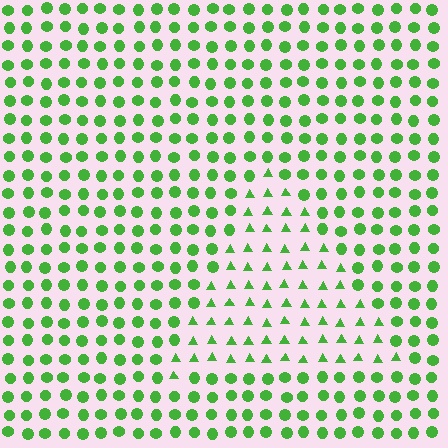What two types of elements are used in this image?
The image uses triangles inside the triangle region and circles outside it.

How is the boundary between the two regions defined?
The boundary is defined by a change in element shape: triangles inside vs. circles outside. All elements share the same color and spacing.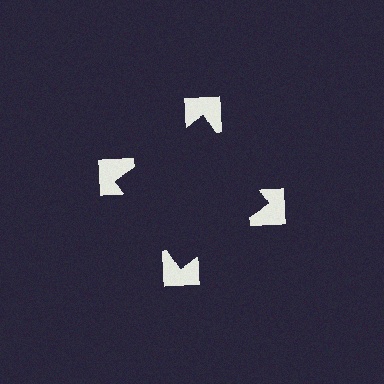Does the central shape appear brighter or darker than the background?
It typically appears slightly darker than the background, even though no actual brightness change is drawn.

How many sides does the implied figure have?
4 sides.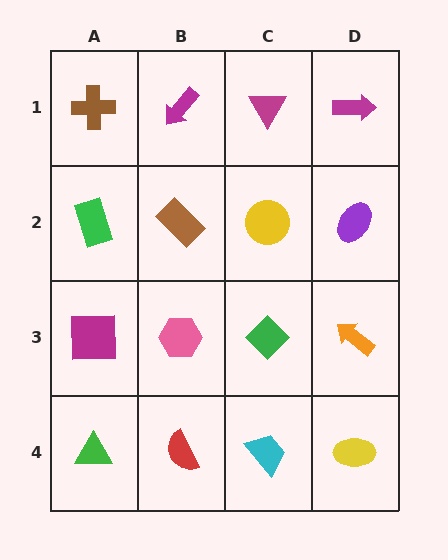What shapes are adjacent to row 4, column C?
A green diamond (row 3, column C), a red semicircle (row 4, column B), a yellow ellipse (row 4, column D).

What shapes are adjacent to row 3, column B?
A brown rectangle (row 2, column B), a red semicircle (row 4, column B), a magenta square (row 3, column A), a green diamond (row 3, column C).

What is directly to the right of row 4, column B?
A cyan trapezoid.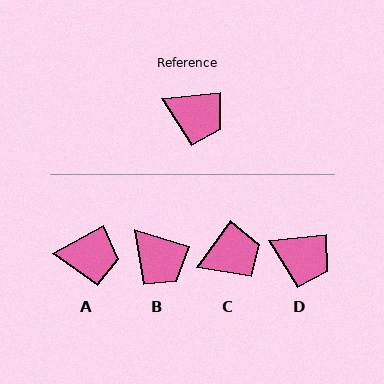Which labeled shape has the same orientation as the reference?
D.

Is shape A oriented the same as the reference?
No, it is off by about 23 degrees.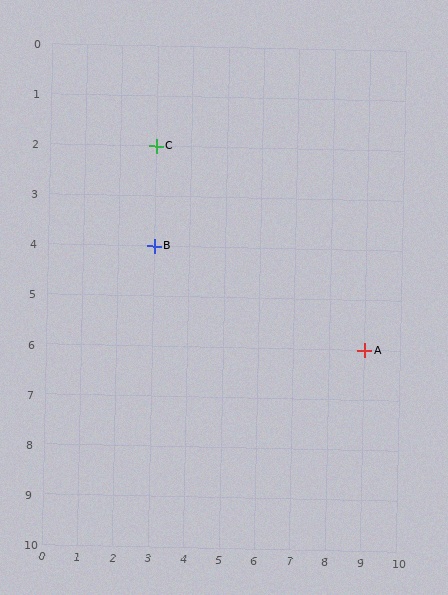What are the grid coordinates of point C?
Point C is at grid coordinates (3, 2).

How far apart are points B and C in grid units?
Points B and C are 2 rows apart.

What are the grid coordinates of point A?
Point A is at grid coordinates (9, 6).